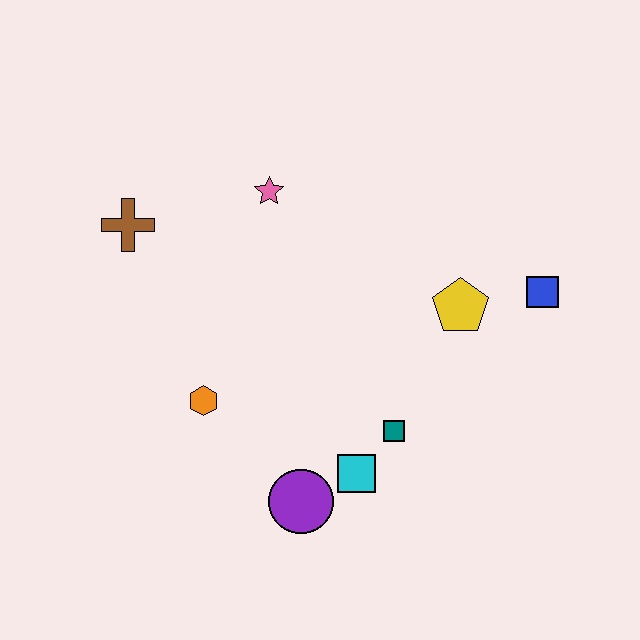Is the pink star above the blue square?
Yes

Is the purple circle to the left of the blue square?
Yes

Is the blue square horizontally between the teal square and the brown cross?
No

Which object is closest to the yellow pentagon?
The blue square is closest to the yellow pentagon.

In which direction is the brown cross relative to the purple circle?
The brown cross is above the purple circle.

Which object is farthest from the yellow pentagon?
The brown cross is farthest from the yellow pentagon.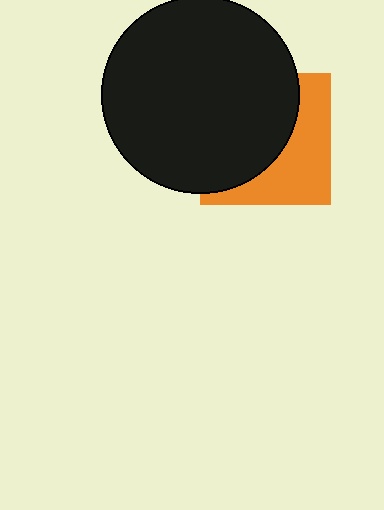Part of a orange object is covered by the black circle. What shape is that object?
It is a square.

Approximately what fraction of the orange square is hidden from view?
Roughly 57% of the orange square is hidden behind the black circle.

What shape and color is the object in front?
The object in front is a black circle.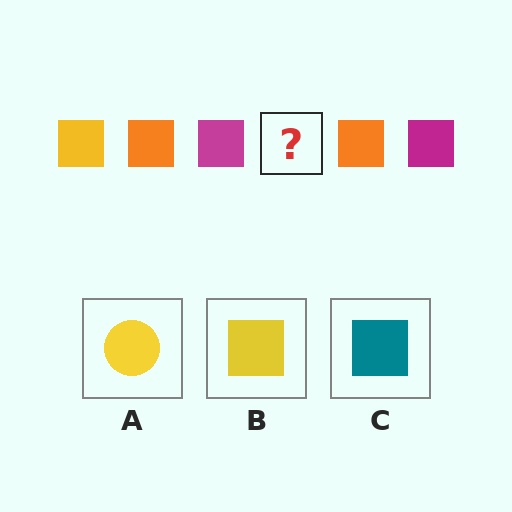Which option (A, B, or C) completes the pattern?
B.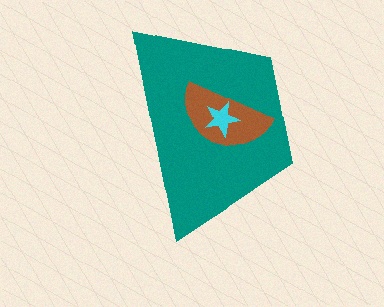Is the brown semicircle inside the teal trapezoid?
Yes.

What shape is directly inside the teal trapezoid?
The brown semicircle.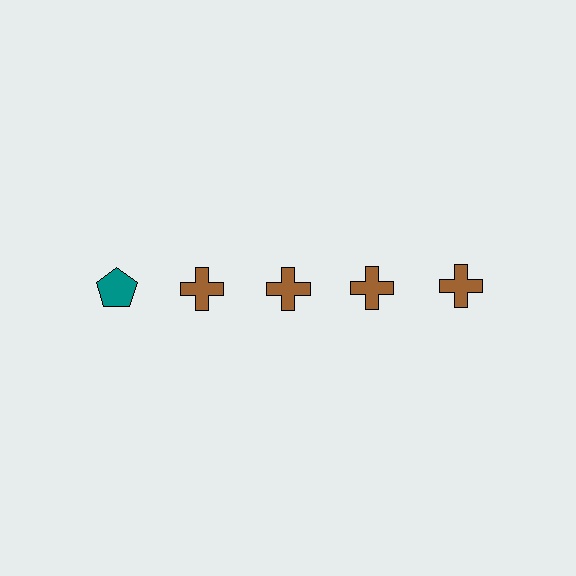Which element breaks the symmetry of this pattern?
The teal pentagon in the top row, leftmost column breaks the symmetry. All other shapes are brown crosses.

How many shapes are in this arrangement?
There are 5 shapes arranged in a grid pattern.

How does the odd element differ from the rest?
It differs in both color (teal instead of brown) and shape (pentagon instead of cross).